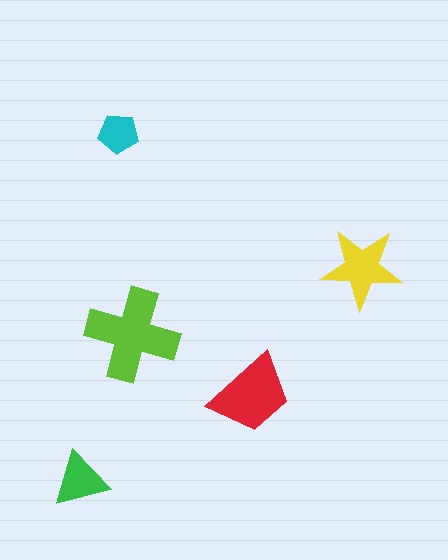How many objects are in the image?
There are 5 objects in the image.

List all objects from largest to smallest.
The lime cross, the red trapezoid, the yellow star, the green triangle, the cyan pentagon.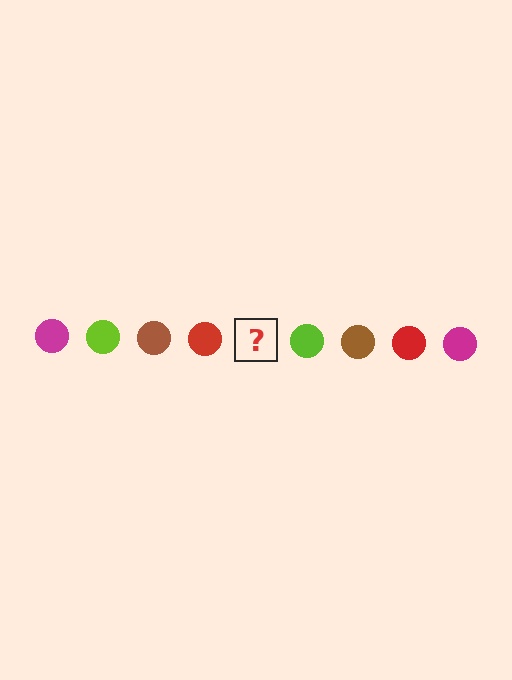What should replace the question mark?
The question mark should be replaced with a magenta circle.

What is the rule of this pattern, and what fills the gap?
The rule is that the pattern cycles through magenta, lime, brown, red circles. The gap should be filled with a magenta circle.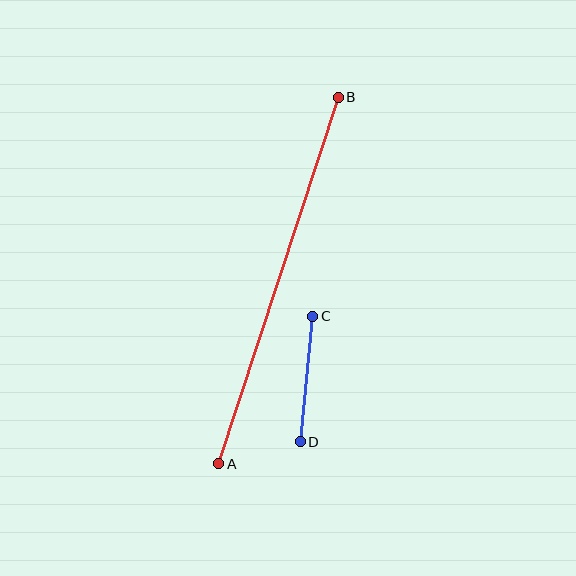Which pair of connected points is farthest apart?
Points A and B are farthest apart.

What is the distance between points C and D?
The distance is approximately 126 pixels.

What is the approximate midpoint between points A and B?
The midpoint is at approximately (278, 281) pixels.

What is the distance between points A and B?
The distance is approximately 386 pixels.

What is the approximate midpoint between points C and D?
The midpoint is at approximately (307, 379) pixels.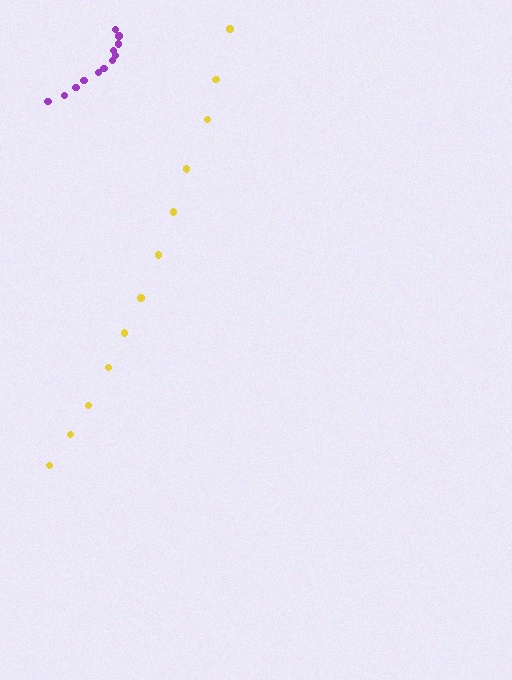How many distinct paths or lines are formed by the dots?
There are 2 distinct paths.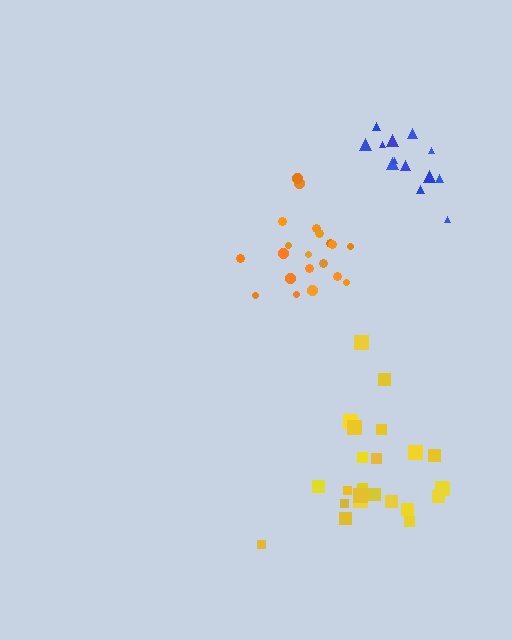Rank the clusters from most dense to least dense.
orange, blue, yellow.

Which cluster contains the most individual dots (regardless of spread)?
Yellow (23).